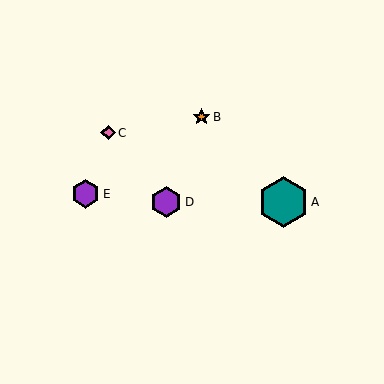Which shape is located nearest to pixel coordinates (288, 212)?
The teal hexagon (labeled A) at (283, 202) is nearest to that location.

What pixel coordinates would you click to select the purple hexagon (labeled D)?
Click at (166, 202) to select the purple hexagon D.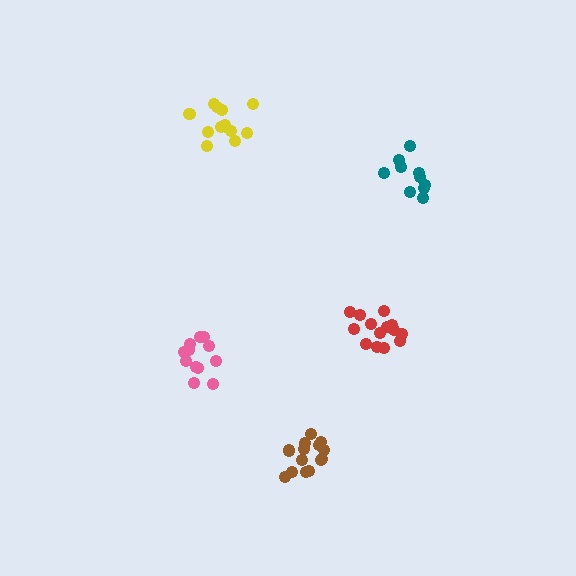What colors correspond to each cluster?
The clusters are colored: red, pink, yellow, brown, teal.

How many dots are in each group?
Group 1: 14 dots, Group 2: 12 dots, Group 3: 13 dots, Group 4: 14 dots, Group 5: 10 dots (63 total).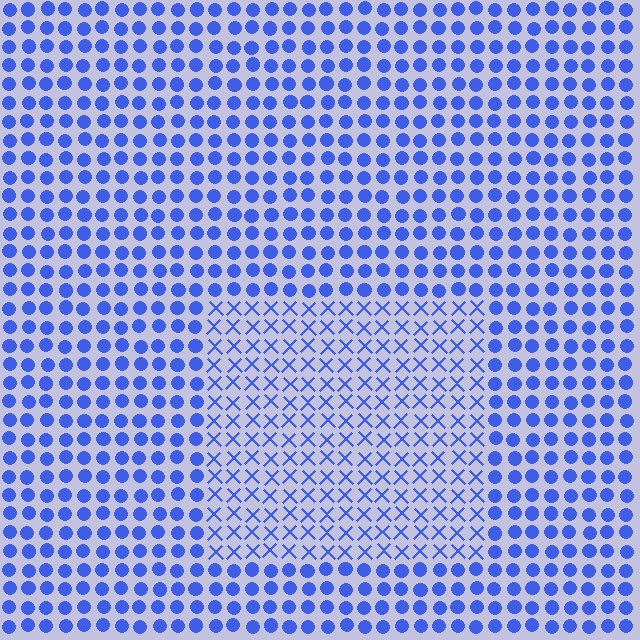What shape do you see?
I see a rectangle.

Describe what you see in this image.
The image is filled with small blue elements arranged in a uniform grid. A rectangle-shaped region contains X marks, while the surrounding area contains circles. The boundary is defined purely by the change in element shape.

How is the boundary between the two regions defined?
The boundary is defined by a change in element shape: X marks inside vs. circles outside. All elements share the same color and spacing.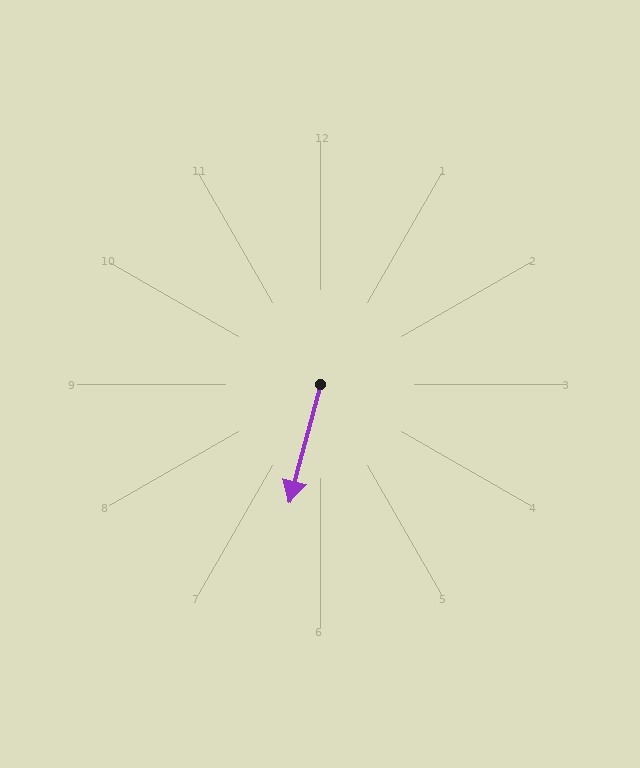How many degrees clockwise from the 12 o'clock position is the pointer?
Approximately 195 degrees.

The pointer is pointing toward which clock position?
Roughly 6 o'clock.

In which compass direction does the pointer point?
South.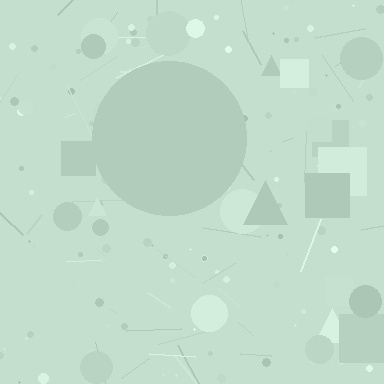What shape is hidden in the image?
A circle is hidden in the image.